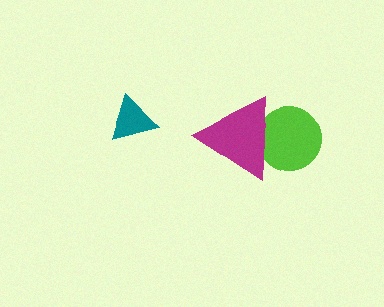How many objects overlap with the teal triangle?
0 objects overlap with the teal triangle.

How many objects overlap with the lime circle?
1 object overlaps with the lime circle.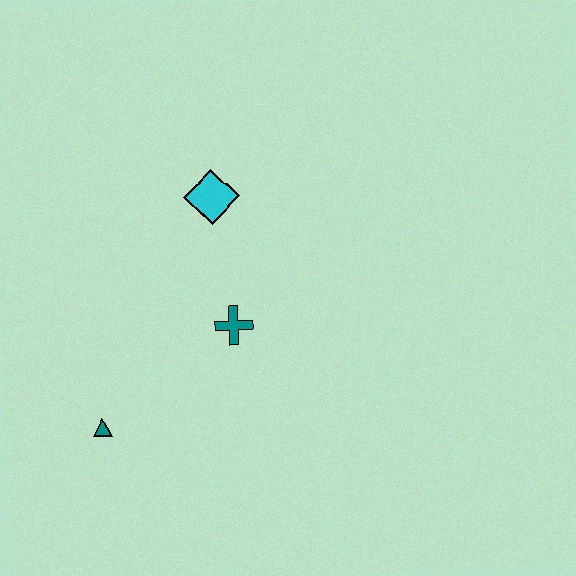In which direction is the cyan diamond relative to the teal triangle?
The cyan diamond is above the teal triangle.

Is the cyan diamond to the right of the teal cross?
No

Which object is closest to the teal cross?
The cyan diamond is closest to the teal cross.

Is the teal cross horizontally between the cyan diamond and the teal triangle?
No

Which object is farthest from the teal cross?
The teal triangle is farthest from the teal cross.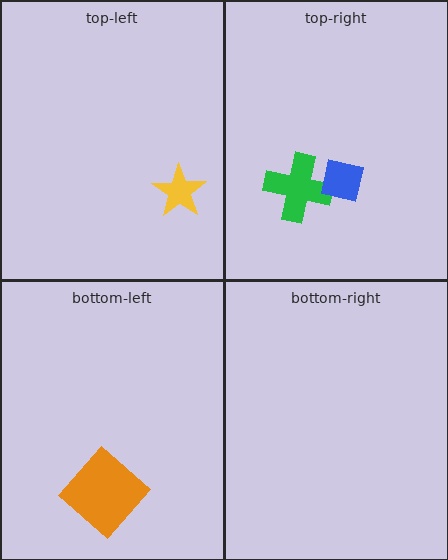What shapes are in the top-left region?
The yellow star.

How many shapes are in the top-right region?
2.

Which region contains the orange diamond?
The bottom-left region.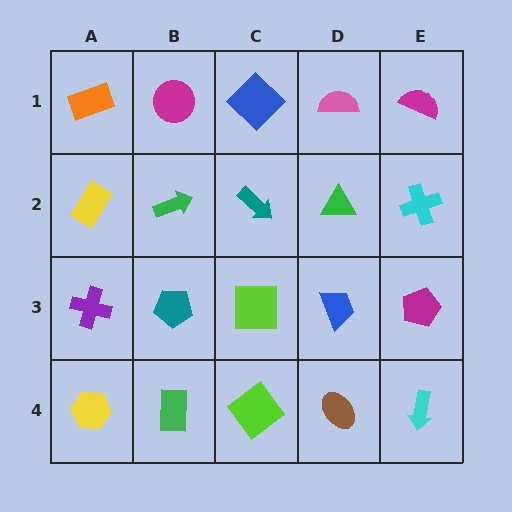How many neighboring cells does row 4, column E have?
2.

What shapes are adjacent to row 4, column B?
A teal pentagon (row 3, column B), a yellow hexagon (row 4, column A), a lime diamond (row 4, column C).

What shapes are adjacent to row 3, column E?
A cyan cross (row 2, column E), a cyan arrow (row 4, column E), a blue trapezoid (row 3, column D).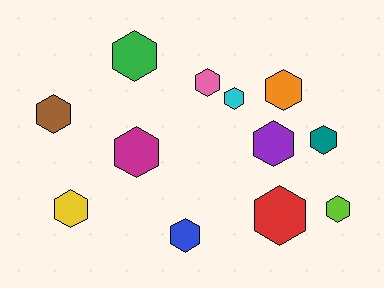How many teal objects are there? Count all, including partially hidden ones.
There is 1 teal object.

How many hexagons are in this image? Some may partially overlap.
There are 12 hexagons.